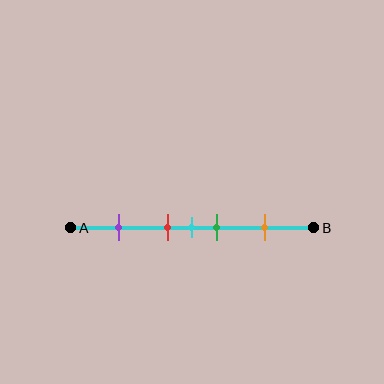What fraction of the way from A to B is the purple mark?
The purple mark is approximately 20% (0.2) of the way from A to B.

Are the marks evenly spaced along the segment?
No, the marks are not evenly spaced.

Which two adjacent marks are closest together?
The red and cyan marks are the closest adjacent pair.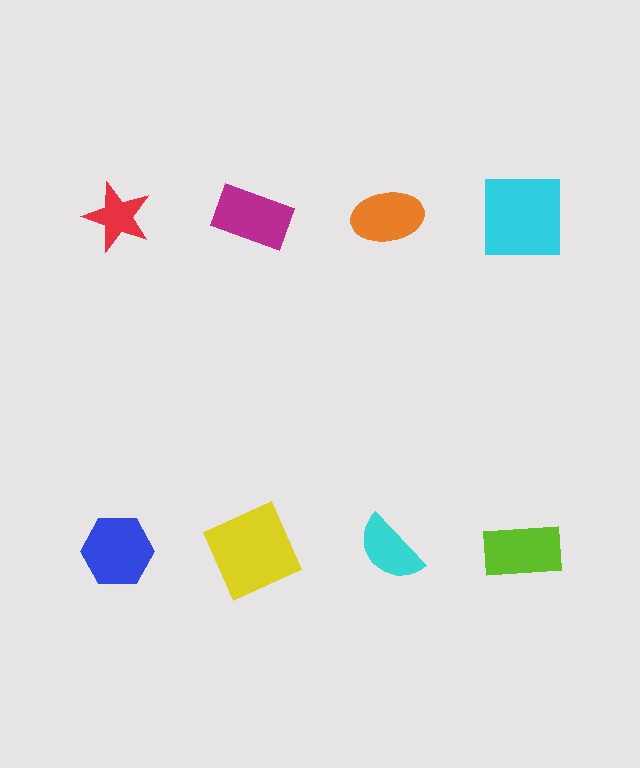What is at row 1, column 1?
A red star.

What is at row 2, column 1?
A blue hexagon.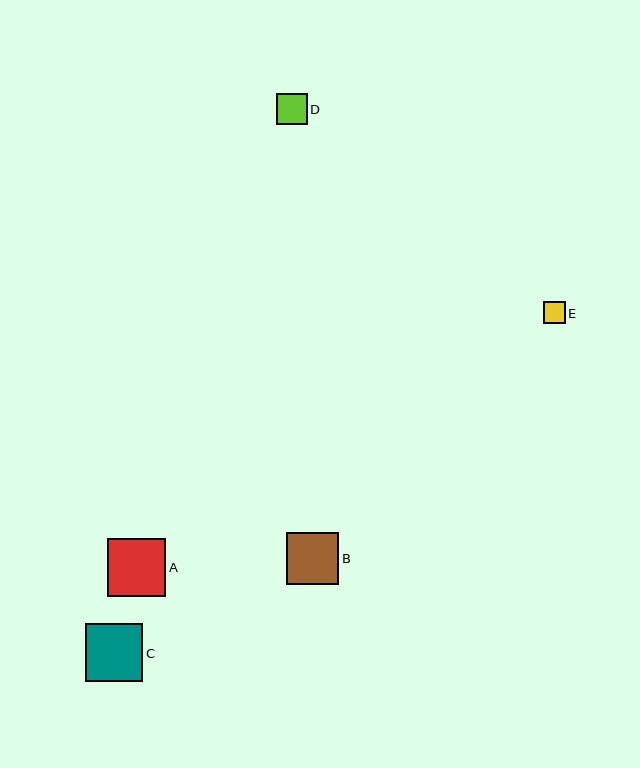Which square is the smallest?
Square E is the smallest with a size of approximately 22 pixels.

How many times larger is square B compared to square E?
Square B is approximately 2.3 times the size of square E.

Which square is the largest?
Square A is the largest with a size of approximately 58 pixels.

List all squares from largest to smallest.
From largest to smallest: A, C, B, D, E.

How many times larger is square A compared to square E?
Square A is approximately 2.6 times the size of square E.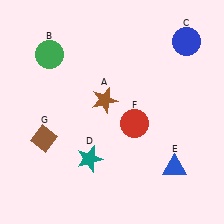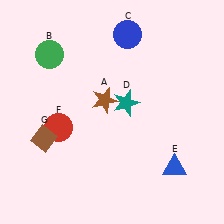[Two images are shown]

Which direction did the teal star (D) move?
The teal star (D) moved up.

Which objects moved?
The objects that moved are: the blue circle (C), the teal star (D), the red circle (F).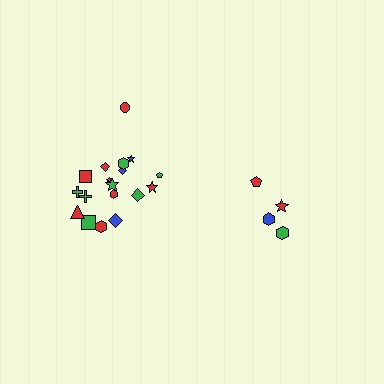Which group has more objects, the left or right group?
The left group.